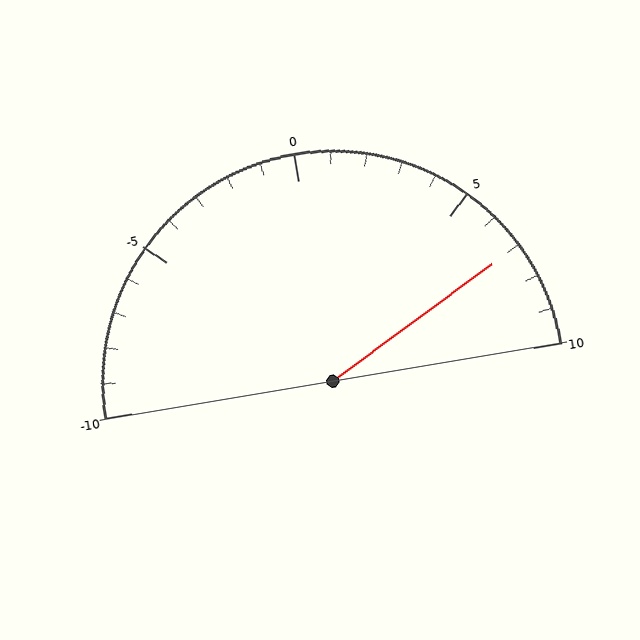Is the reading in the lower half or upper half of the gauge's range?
The reading is in the upper half of the range (-10 to 10).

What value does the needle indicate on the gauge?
The needle indicates approximately 7.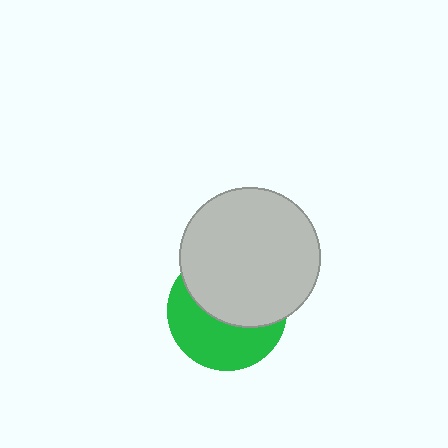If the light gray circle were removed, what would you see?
You would see the complete green circle.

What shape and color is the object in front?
The object in front is a light gray circle.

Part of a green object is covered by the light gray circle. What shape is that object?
It is a circle.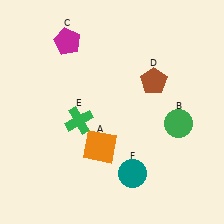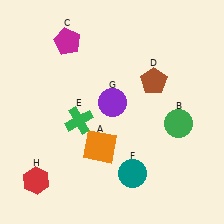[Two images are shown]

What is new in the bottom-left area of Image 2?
A red hexagon (H) was added in the bottom-left area of Image 2.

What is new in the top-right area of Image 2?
A purple circle (G) was added in the top-right area of Image 2.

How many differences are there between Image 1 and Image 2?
There are 2 differences between the two images.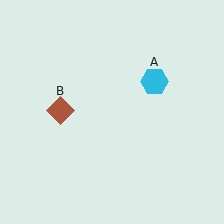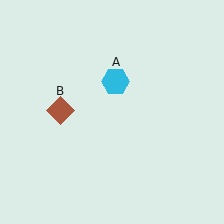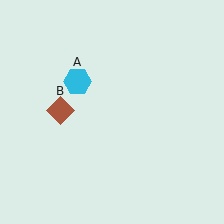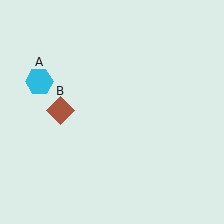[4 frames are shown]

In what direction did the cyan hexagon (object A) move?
The cyan hexagon (object A) moved left.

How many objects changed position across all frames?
1 object changed position: cyan hexagon (object A).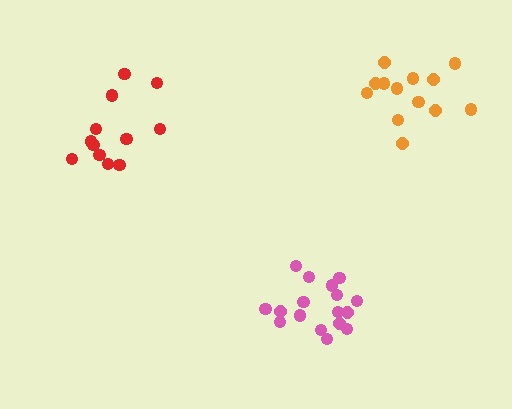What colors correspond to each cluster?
The clusters are colored: orange, red, pink.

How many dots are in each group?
Group 1: 13 dots, Group 2: 12 dots, Group 3: 17 dots (42 total).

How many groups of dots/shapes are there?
There are 3 groups.